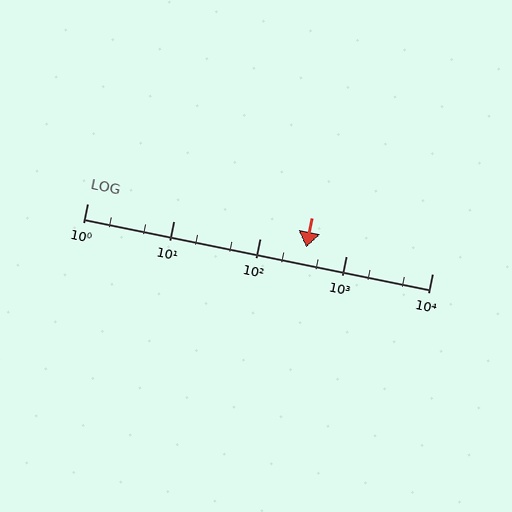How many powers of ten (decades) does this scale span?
The scale spans 4 decades, from 1 to 10000.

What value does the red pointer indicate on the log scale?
The pointer indicates approximately 350.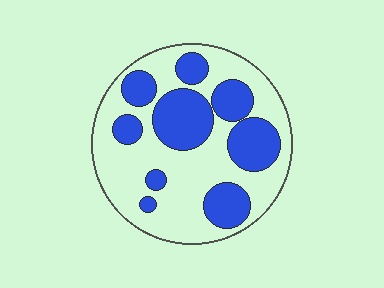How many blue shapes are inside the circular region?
9.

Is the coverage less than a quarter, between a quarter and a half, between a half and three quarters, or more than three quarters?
Between a quarter and a half.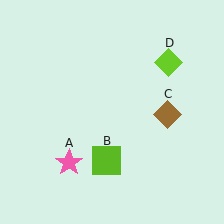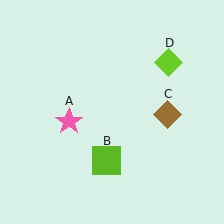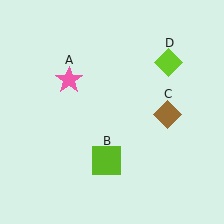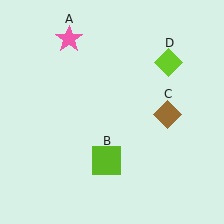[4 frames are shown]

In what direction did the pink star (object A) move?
The pink star (object A) moved up.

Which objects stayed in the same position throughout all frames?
Lime square (object B) and brown diamond (object C) and lime diamond (object D) remained stationary.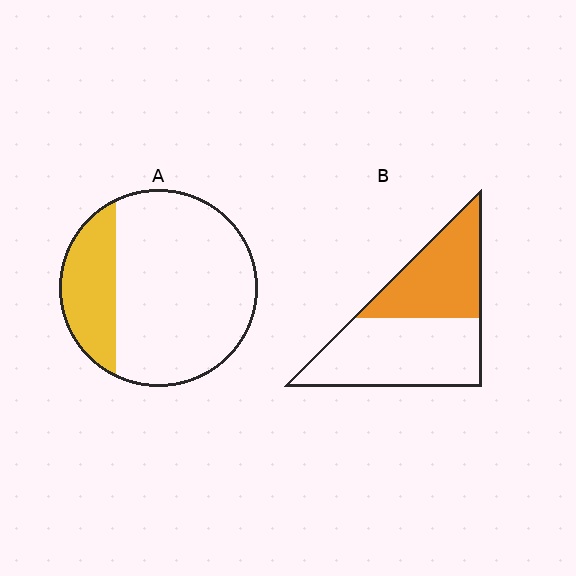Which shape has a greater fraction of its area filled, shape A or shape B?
Shape B.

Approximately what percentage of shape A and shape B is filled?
A is approximately 25% and B is approximately 45%.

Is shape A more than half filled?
No.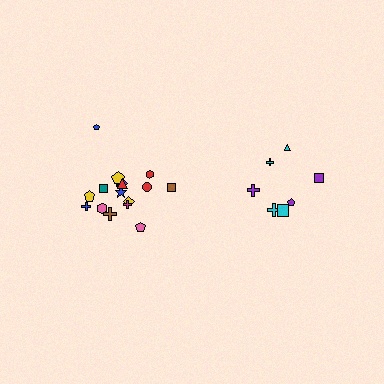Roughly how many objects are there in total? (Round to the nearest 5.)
Roughly 25 objects in total.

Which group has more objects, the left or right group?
The left group.